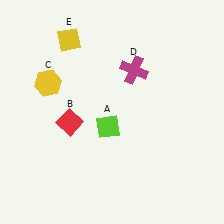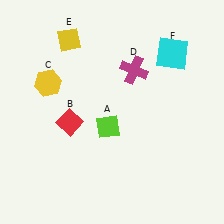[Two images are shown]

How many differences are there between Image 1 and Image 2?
There is 1 difference between the two images.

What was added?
A cyan square (F) was added in Image 2.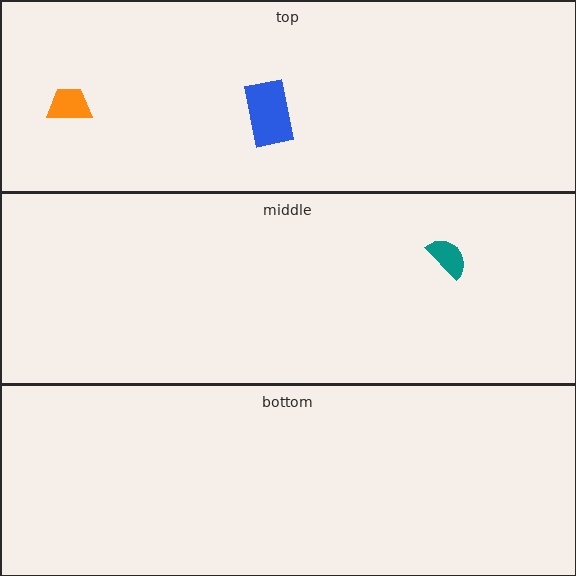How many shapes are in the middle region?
1.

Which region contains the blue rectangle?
The top region.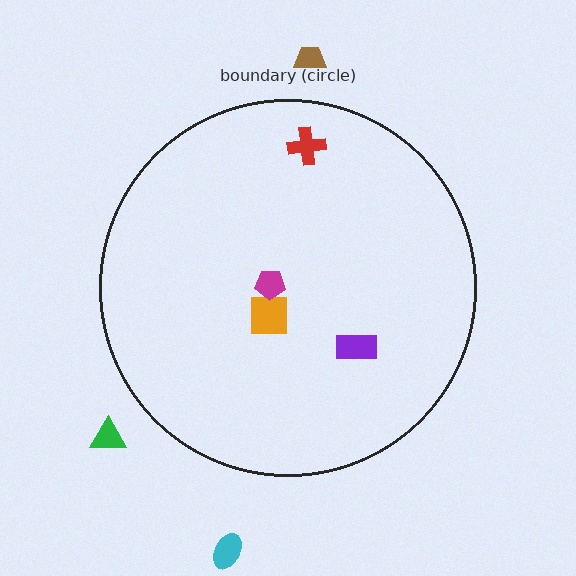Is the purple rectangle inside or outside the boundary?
Inside.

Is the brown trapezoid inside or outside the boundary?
Outside.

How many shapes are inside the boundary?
4 inside, 3 outside.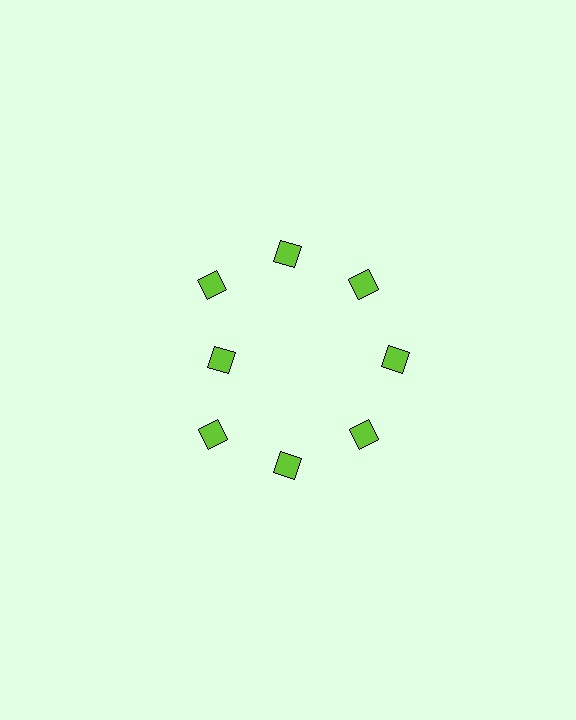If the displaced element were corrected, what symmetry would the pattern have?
It would have 8-fold rotational symmetry — the pattern would map onto itself every 45 degrees.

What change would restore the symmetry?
The symmetry would be restored by moving it outward, back onto the ring so that all 8 diamonds sit at equal angles and equal distance from the center.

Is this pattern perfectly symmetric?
No. The 8 lime diamonds are arranged in a ring, but one element near the 9 o'clock position is pulled inward toward the center, breaking the 8-fold rotational symmetry.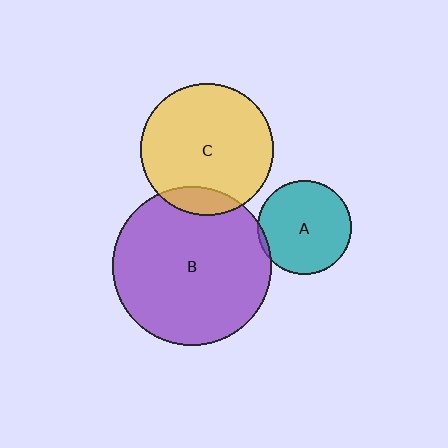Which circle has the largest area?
Circle B (purple).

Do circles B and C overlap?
Yes.